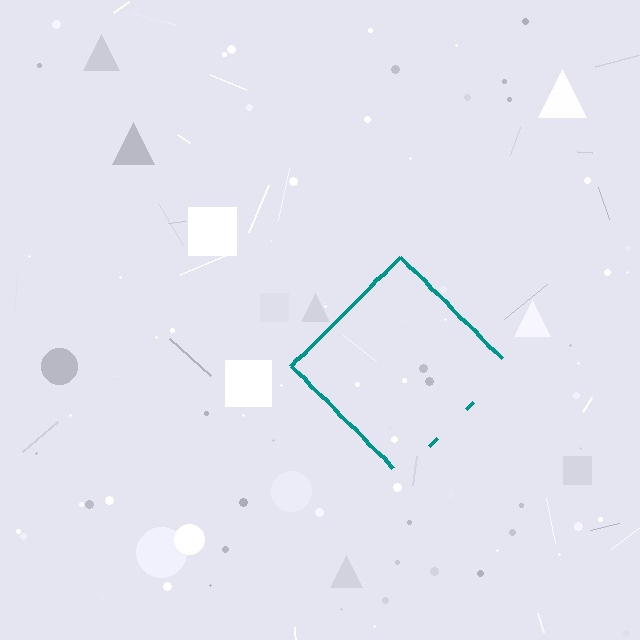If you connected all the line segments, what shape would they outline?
They would outline a diamond.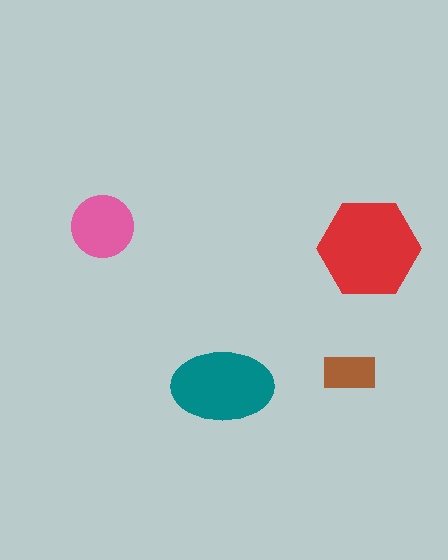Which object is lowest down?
The teal ellipse is bottommost.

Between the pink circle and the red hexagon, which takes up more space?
The red hexagon.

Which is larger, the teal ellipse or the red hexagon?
The red hexagon.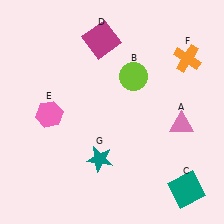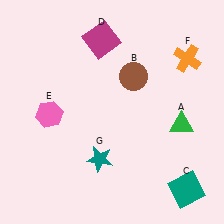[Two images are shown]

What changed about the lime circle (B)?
In Image 1, B is lime. In Image 2, it changed to brown.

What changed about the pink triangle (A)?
In Image 1, A is pink. In Image 2, it changed to green.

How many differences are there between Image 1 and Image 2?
There are 2 differences between the two images.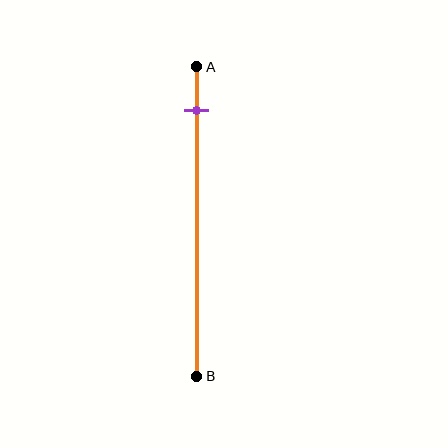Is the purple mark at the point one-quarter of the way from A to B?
No, the mark is at about 15% from A, not at the 25% one-quarter point.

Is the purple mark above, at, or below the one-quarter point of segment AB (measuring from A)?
The purple mark is above the one-quarter point of segment AB.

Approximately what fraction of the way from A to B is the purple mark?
The purple mark is approximately 15% of the way from A to B.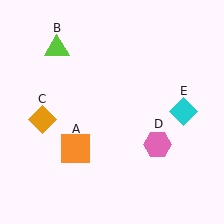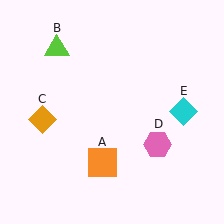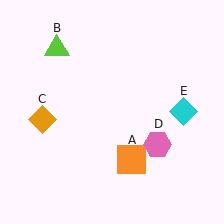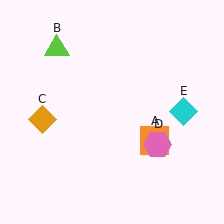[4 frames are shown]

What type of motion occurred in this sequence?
The orange square (object A) rotated counterclockwise around the center of the scene.